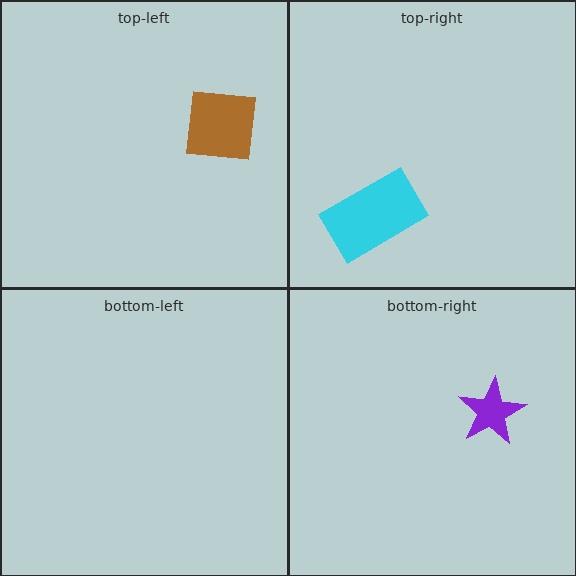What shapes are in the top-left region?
The brown square.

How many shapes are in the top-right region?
1.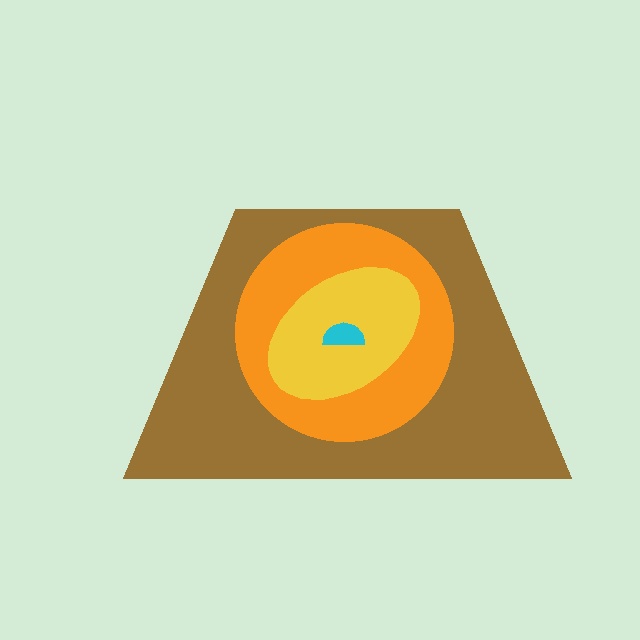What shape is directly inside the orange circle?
The yellow ellipse.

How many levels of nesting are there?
4.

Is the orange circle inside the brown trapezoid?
Yes.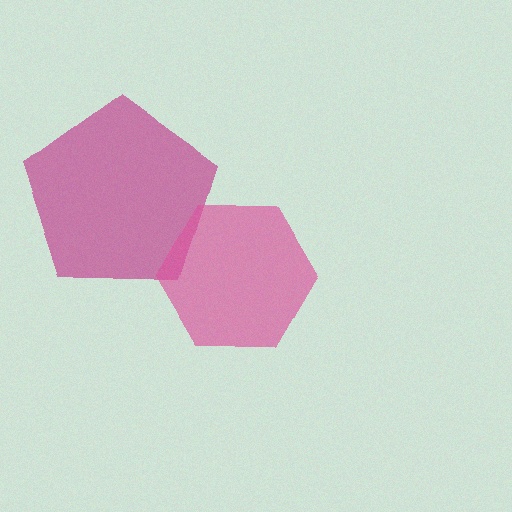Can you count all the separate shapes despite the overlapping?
Yes, there are 2 separate shapes.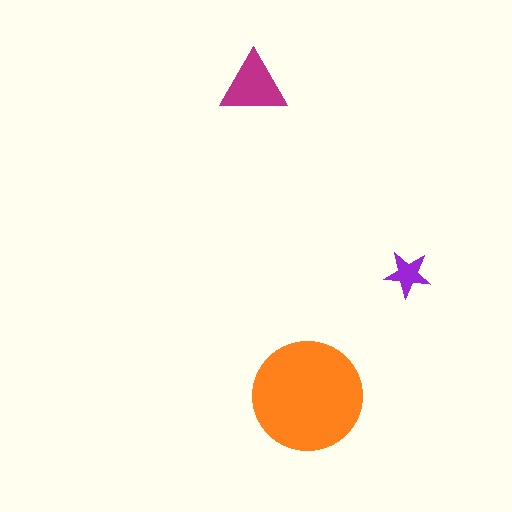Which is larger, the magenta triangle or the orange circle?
The orange circle.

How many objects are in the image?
There are 3 objects in the image.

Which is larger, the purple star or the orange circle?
The orange circle.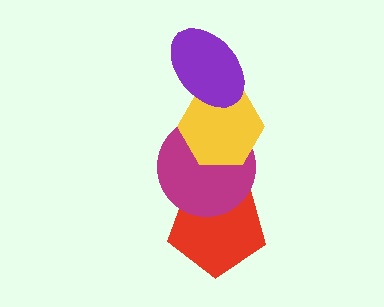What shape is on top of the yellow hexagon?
The purple ellipse is on top of the yellow hexagon.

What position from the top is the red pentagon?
The red pentagon is 4th from the top.